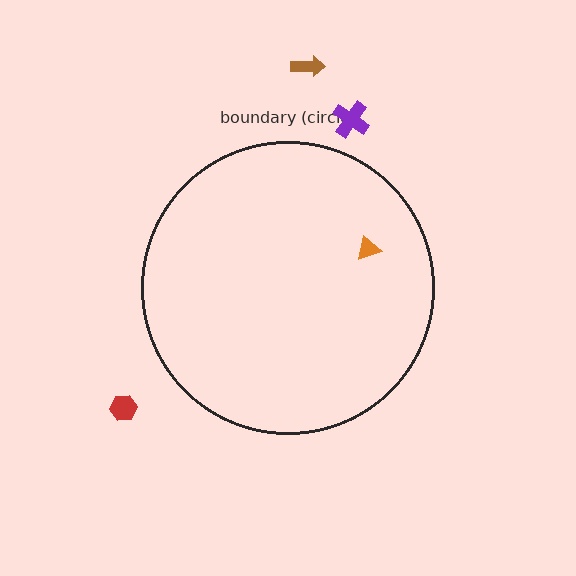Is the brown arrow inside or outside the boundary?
Outside.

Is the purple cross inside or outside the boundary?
Outside.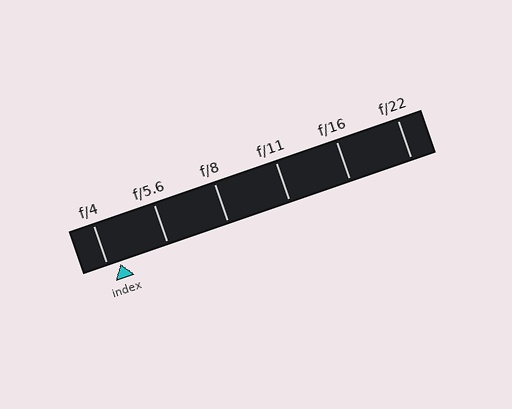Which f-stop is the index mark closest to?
The index mark is closest to f/4.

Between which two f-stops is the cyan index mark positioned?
The index mark is between f/4 and f/5.6.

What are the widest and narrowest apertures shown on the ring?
The widest aperture shown is f/4 and the narrowest is f/22.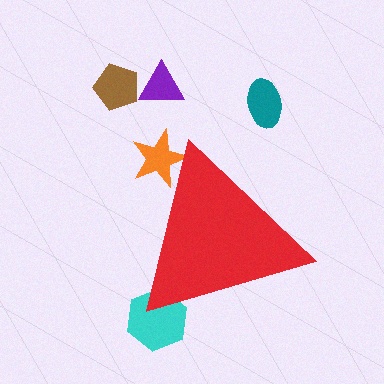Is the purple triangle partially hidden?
No, the purple triangle is fully visible.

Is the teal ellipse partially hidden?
No, the teal ellipse is fully visible.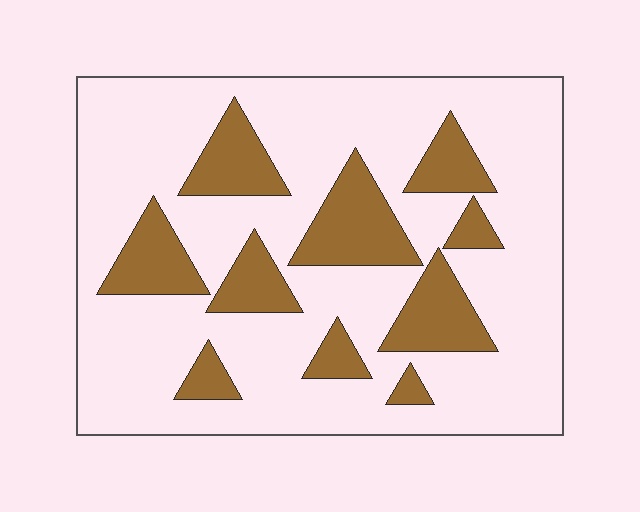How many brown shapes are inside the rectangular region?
10.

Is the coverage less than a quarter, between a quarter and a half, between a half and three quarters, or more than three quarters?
Less than a quarter.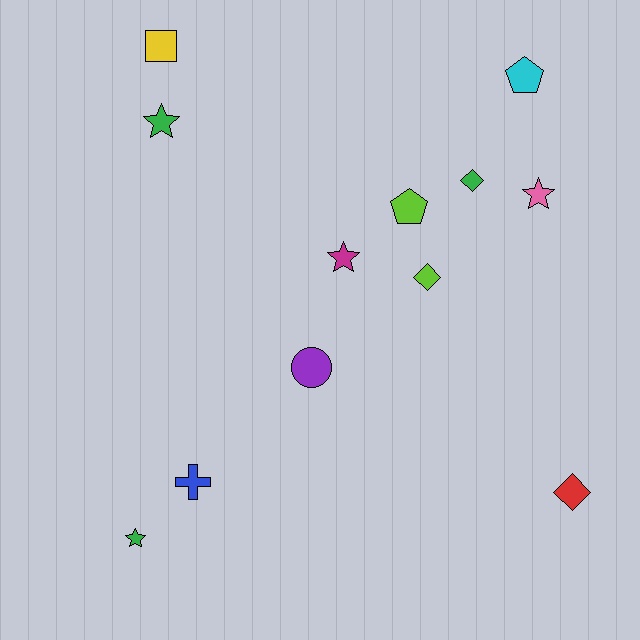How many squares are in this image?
There is 1 square.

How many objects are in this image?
There are 12 objects.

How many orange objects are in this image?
There are no orange objects.